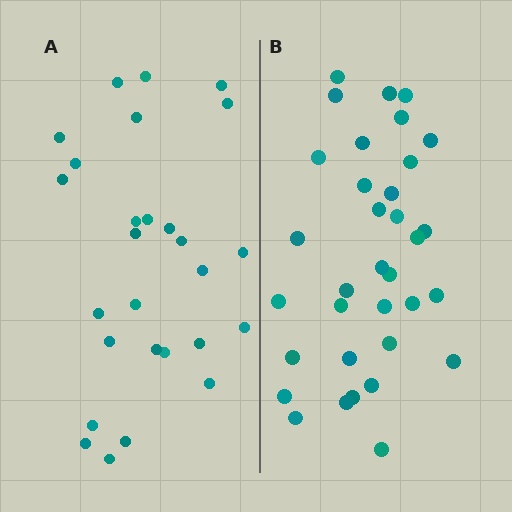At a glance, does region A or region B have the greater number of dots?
Region B (the right region) has more dots.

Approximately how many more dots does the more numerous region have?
Region B has roughly 8 or so more dots than region A.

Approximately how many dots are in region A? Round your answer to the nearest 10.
About 30 dots. (The exact count is 27, which rounds to 30.)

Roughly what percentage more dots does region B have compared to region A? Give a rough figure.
About 25% more.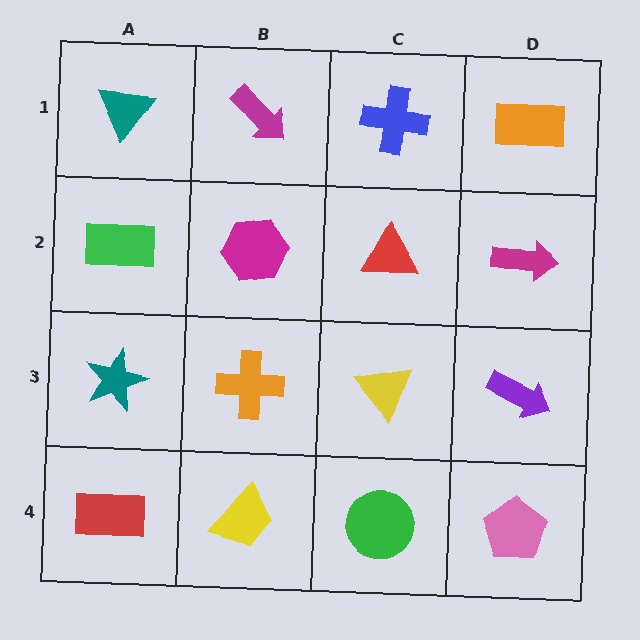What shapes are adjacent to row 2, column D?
An orange rectangle (row 1, column D), a purple arrow (row 3, column D), a red triangle (row 2, column C).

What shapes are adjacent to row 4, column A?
A teal star (row 3, column A), a yellow trapezoid (row 4, column B).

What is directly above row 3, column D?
A magenta arrow.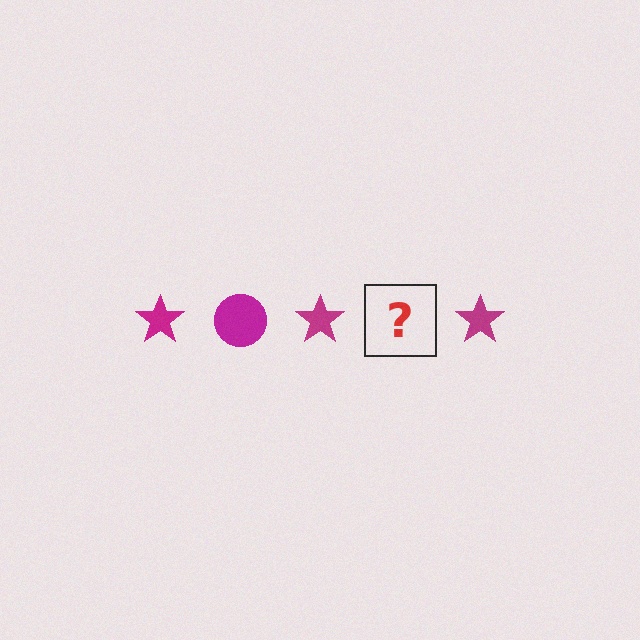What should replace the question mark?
The question mark should be replaced with a magenta circle.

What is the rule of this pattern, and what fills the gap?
The rule is that the pattern cycles through star, circle shapes in magenta. The gap should be filled with a magenta circle.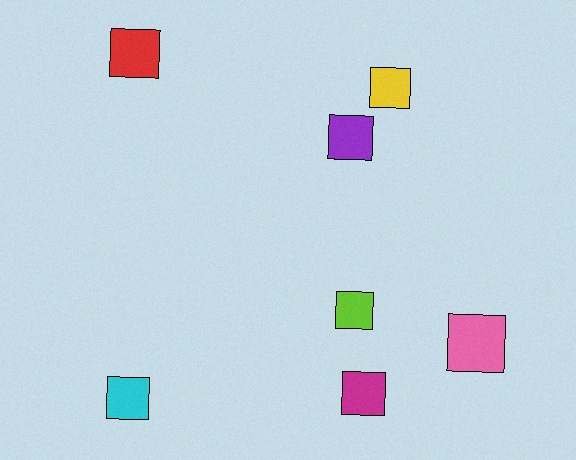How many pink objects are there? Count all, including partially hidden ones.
There is 1 pink object.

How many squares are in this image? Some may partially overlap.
There are 7 squares.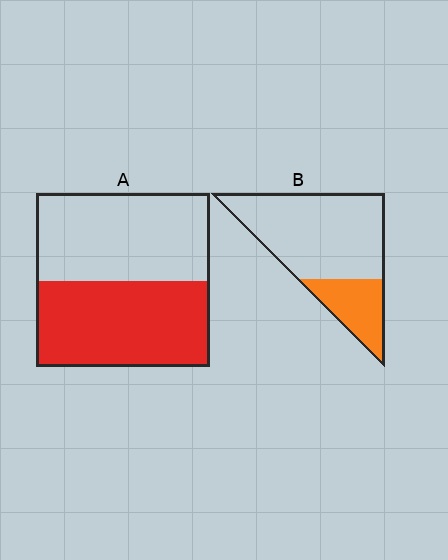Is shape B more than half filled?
No.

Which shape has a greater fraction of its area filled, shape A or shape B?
Shape A.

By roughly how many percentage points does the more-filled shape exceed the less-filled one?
By roughly 25 percentage points (A over B).